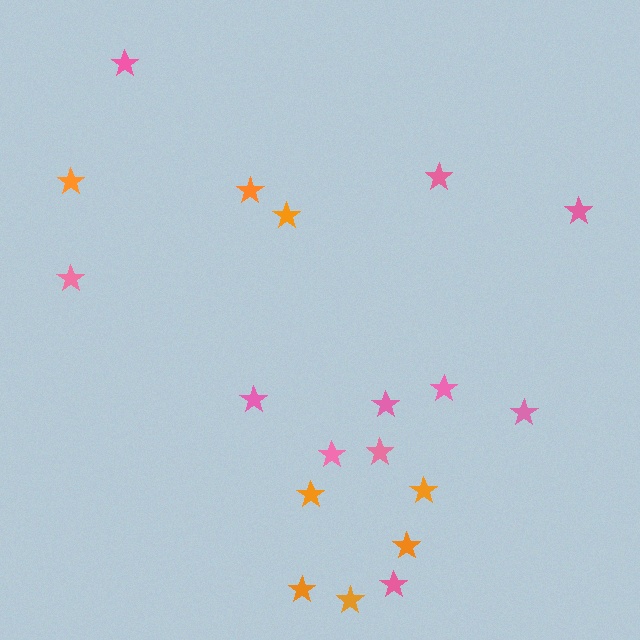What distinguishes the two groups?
There are 2 groups: one group of orange stars (8) and one group of pink stars (11).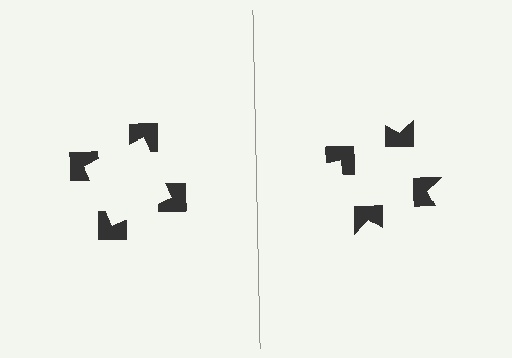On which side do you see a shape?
An illusory square appears on the left side. On the right side the wedge cuts are rotated, so no coherent shape forms.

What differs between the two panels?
The notched squares are positioned identically on both sides; only the wedge orientations differ. On the left they align to a square; on the right they are misaligned.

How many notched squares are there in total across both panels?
8 — 4 on each side.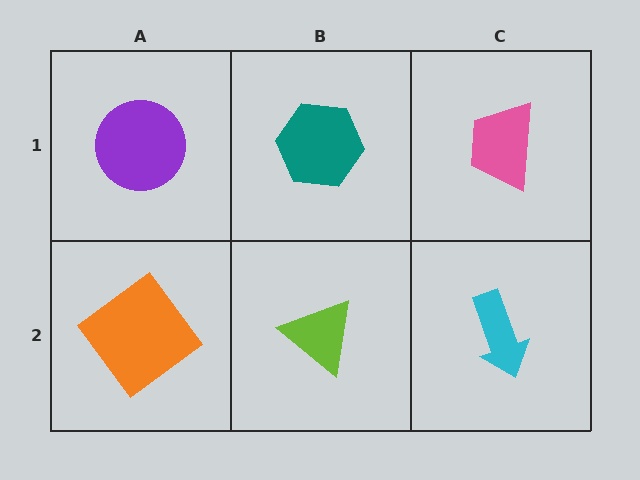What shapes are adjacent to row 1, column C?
A cyan arrow (row 2, column C), a teal hexagon (row 1, column B).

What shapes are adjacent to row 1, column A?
An orange diamond (row 2, column A), a teal hexagon (row 1, column B).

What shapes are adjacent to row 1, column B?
A lime triangle (row 2, column B), a purple circle (row 1, column A), a pink trapezoid (row 1, column C).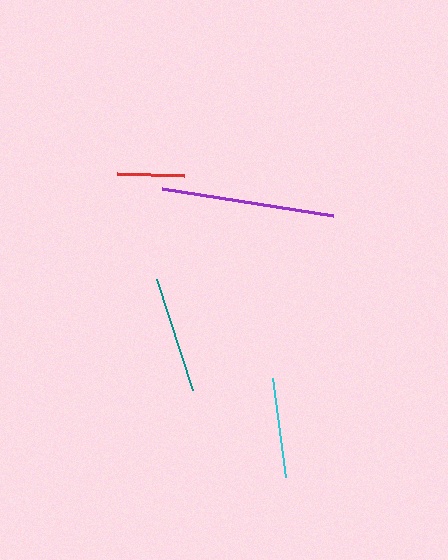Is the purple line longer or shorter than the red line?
The purple line is longer than the red line.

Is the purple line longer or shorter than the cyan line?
The purple line is longer than the cyan line.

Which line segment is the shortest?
The red line is the shortest at approximately 67 pixels.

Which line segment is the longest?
The purple line is the longest at approximately 173 pixels.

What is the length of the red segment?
The red segment is approximately 67 pixels long.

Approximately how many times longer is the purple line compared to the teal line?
The purple line is approximately 1.5 times the length of the teal line.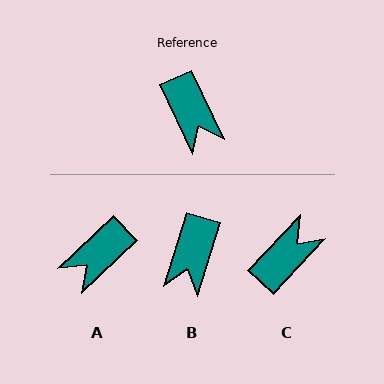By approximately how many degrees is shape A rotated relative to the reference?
Approximately 72 degrees clockwise.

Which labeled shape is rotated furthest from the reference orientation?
C, about 112 degrees away.